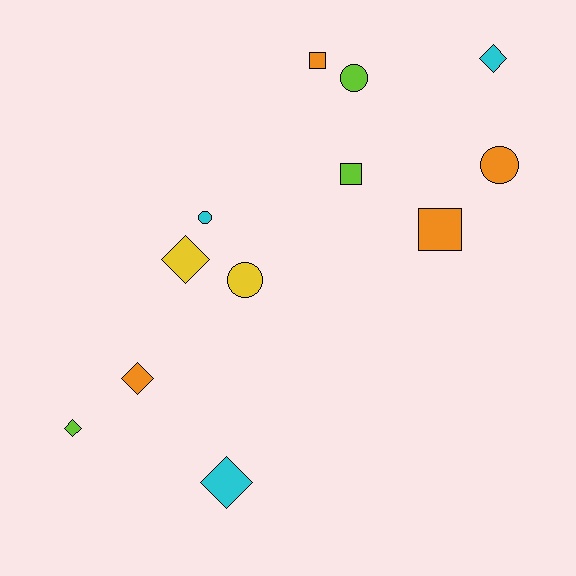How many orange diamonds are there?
There is 1 orange diamond.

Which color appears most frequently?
Orange, with 4 objects.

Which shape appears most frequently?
Diamond, with 5 objects.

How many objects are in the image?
There are 12 objects.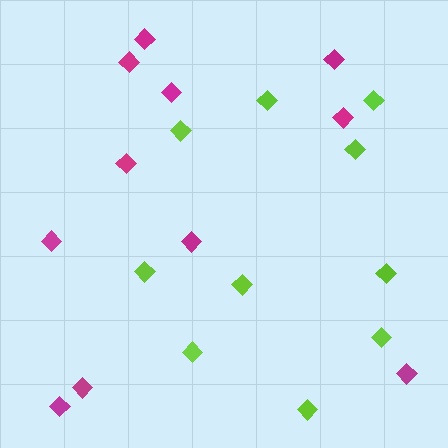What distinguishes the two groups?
There are 2 groups: one group of magenta diamonds (11) and one group of lime diamonds (10).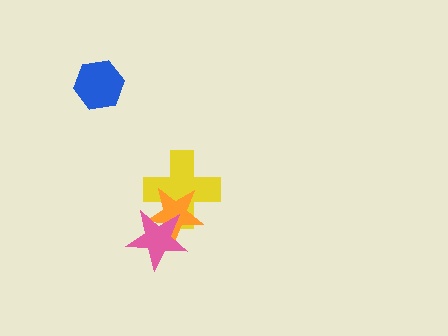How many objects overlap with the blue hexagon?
0 objects overlap with the blue hexagon.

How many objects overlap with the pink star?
2 objects overlap with the pink star.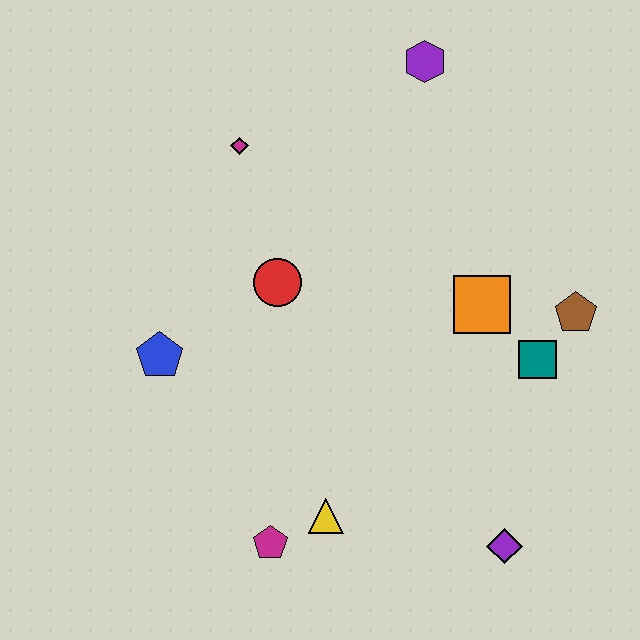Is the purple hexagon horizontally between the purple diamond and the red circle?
Yes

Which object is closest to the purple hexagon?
The magenta diamond is closest to the purple hexagon.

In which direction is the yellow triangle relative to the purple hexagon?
The yellow triangle is below the purple hexagon.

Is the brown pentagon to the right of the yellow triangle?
Yes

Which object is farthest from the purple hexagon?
The magenta pentagon is farthest from the purple hexagon.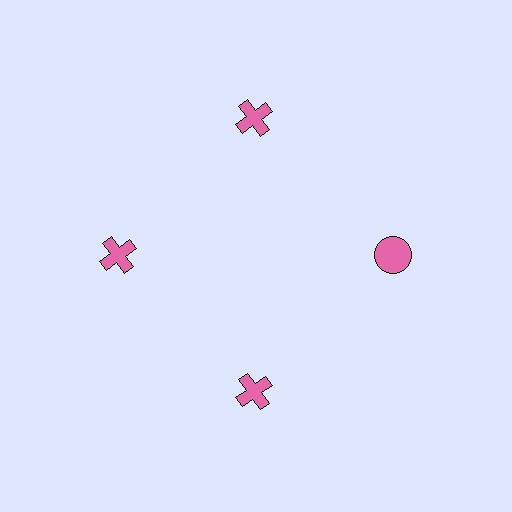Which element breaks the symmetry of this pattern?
The pink circle at roughly the 3 o'clock position breaks the symmetry. All other shapes are pink crosses.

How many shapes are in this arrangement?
There are 4 shapes arranged in a ring pattern.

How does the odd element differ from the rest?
It has a different shape: circle instead of cross.